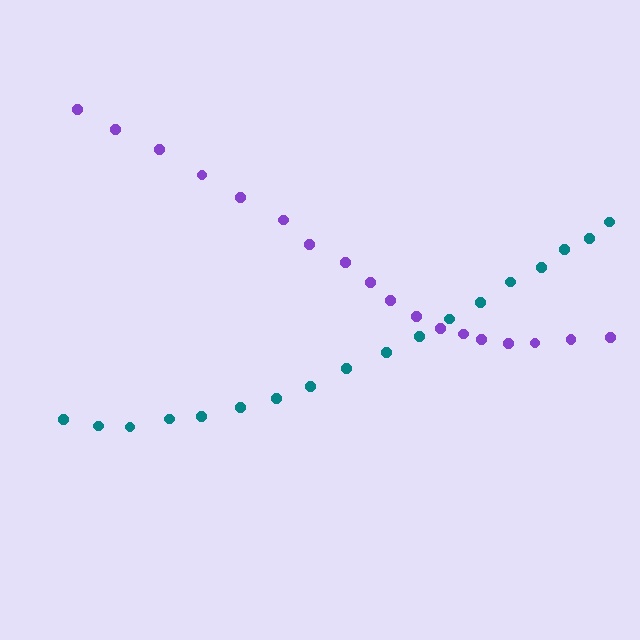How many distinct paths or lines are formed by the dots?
There are 2 distinct paths.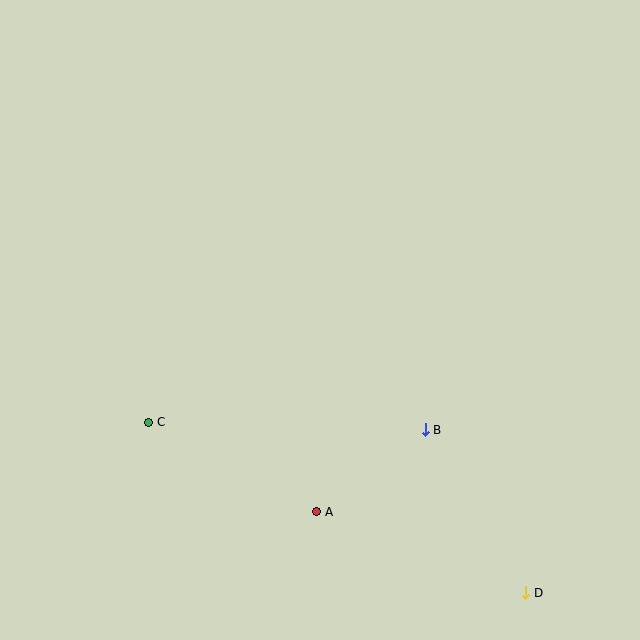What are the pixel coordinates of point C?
Point C is at (149, 422).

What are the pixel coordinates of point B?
Point B is at (425, 430).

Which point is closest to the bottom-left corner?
Point C is closest to the bottom-left corner.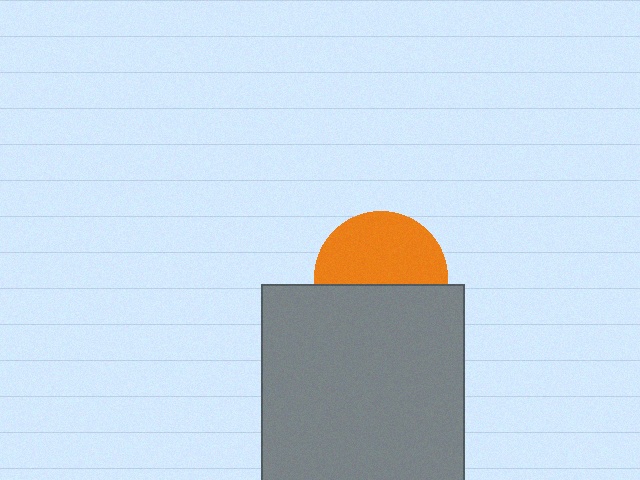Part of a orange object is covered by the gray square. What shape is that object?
It is a circle.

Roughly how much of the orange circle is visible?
About half of it is visible (roughly 55%).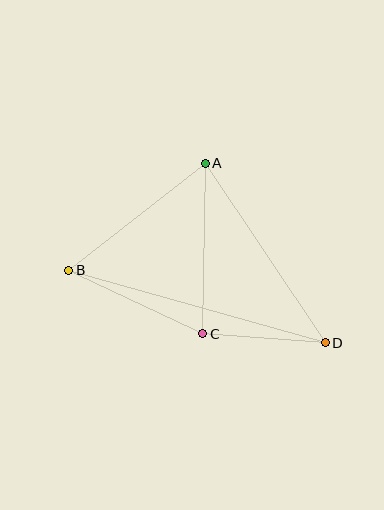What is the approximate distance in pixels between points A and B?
The distance between A and B is approximately 174 pixels.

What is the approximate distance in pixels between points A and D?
The distance between A and D is approximately 216 pixels.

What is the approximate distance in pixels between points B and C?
The distance between B and C is approximately 149 pixels.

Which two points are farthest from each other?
Points B and D are farthest from each other.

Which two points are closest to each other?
Points C and D are closest to each other.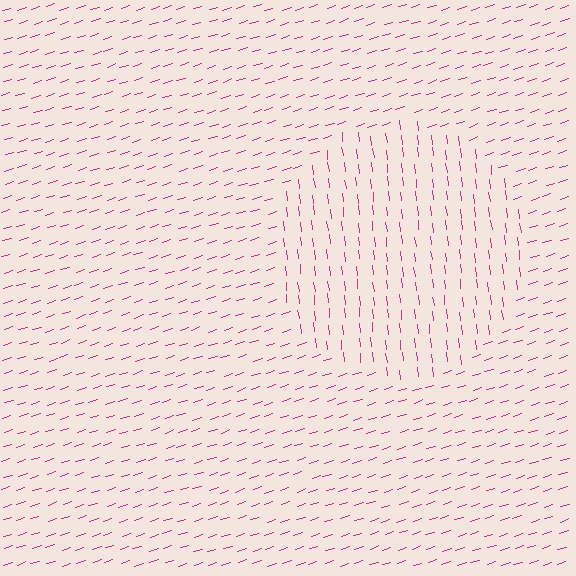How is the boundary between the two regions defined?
The boundary is defined purely by a change in line orientation (approximately 79 degrees difference). All lines are the same color and thickness.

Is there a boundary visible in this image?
Yes, there is a texture boundary formed by a change in line orientation.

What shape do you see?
I see a circle.